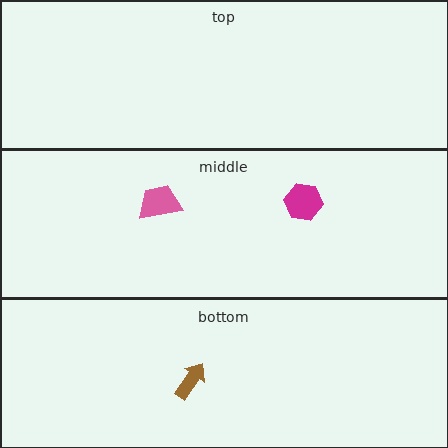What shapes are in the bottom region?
The brown arrow.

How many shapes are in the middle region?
2.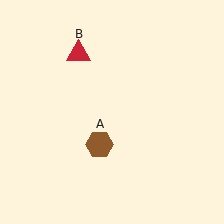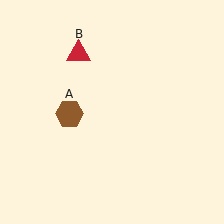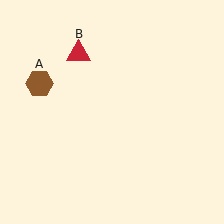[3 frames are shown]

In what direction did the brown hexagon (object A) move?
The brown hexagon (object A) moved up and to the left.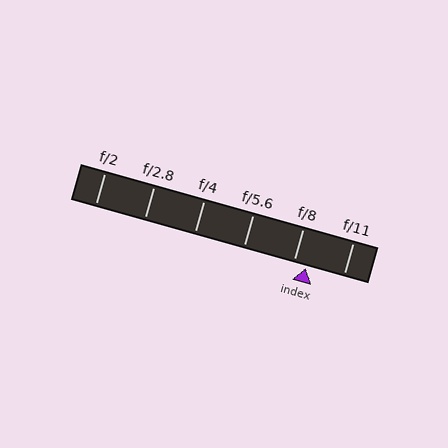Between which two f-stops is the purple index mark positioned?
The index mark is between f/8 and f/11.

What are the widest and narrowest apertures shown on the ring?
The widest aperture shown is f/2 and the narrowest is f/11.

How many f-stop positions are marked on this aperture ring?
There are 6 f-stop positions marked.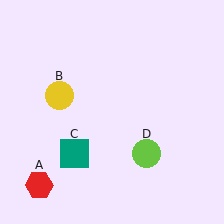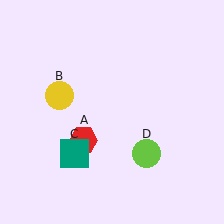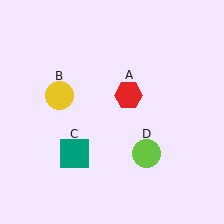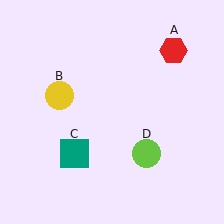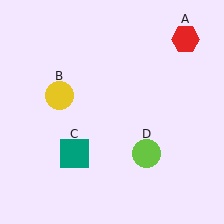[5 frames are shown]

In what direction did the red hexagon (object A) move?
The red hexagon (object A) moved up and to the right.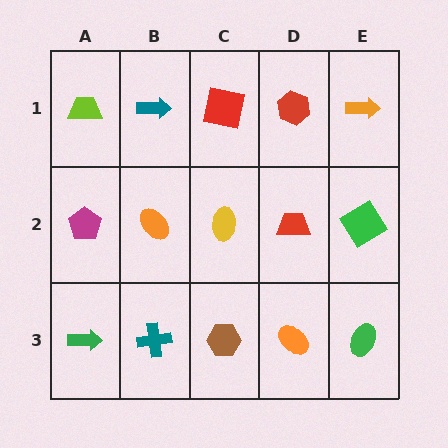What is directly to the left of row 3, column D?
A brown hexagon.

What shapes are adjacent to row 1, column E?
A green diamond (row 2, column E), a red hexagon (row 1, column D).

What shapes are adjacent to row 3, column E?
A green diamond (row 2, column E), an orange ellipse (row 3, column D).